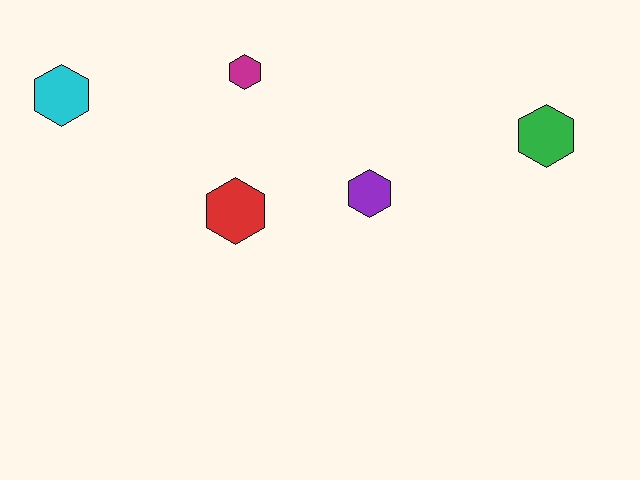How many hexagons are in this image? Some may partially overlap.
There are 5 hexagons.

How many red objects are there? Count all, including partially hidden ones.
There is 1 red object.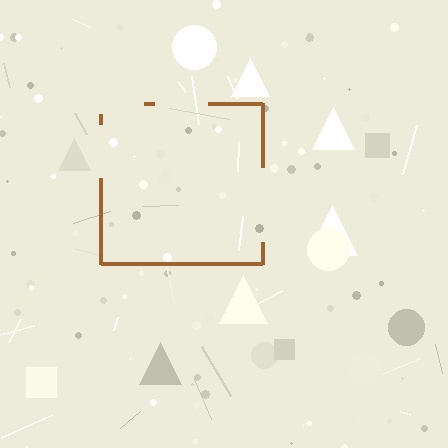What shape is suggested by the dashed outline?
The dashed outline suggests a square.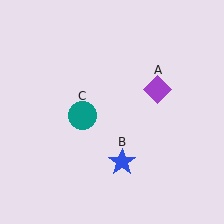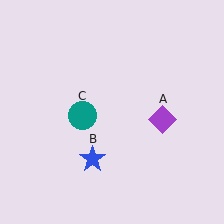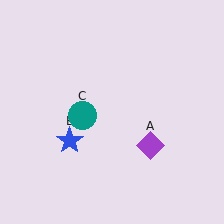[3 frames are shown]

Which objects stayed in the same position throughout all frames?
Teal circle (object C) remained stationary.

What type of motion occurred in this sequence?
The purple diamond (object A), blue star (object B) rotated clockwise around the center of the scene.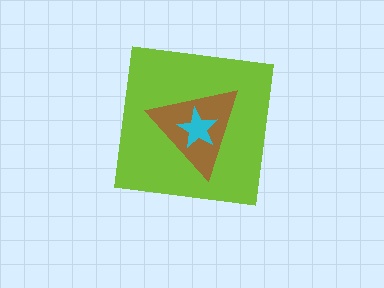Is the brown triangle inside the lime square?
Yes.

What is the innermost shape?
The cyan star.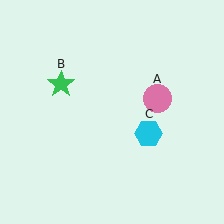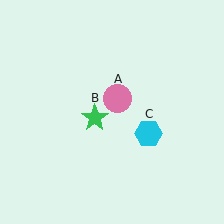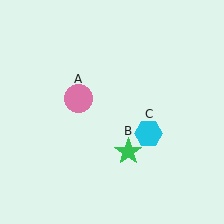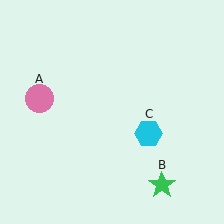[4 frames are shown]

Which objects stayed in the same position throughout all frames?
Cyan hexagon (object C) remained stationary.